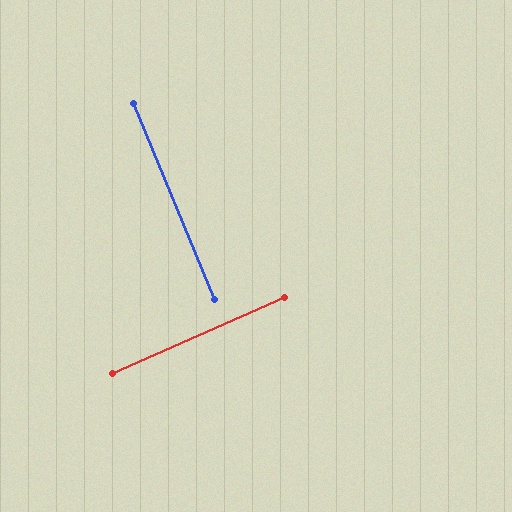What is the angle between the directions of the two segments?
Approximately 88 degrees.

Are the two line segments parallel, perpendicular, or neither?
Perpendicular — they meet at approximately 88°.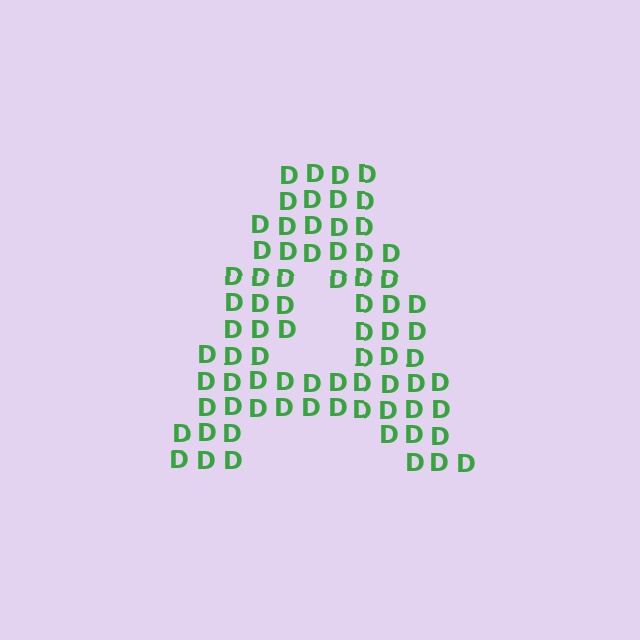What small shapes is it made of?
It is made of small letter D's.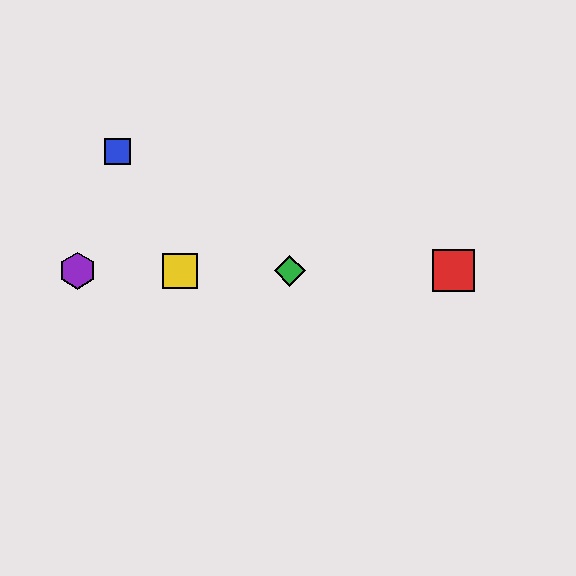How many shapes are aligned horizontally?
4 shapes (the red square, the green diamond, the yellow square, the purple hexagon) are aligned horizontally.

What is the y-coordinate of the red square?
The red square is at y≈271.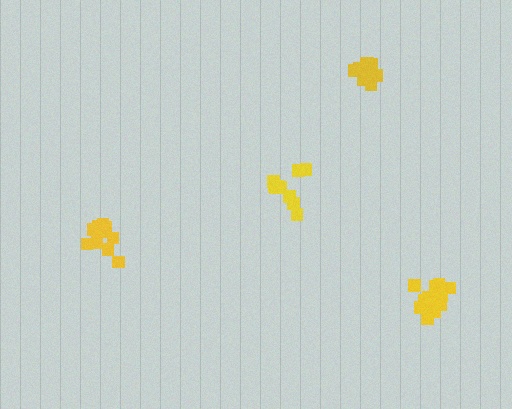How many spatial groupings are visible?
There are 4 spatial groupings.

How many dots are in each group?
Group 1: 16 dots, Group 2: 10 dots, Group 3: 11 dots, Group 4: 10 dots (47 total).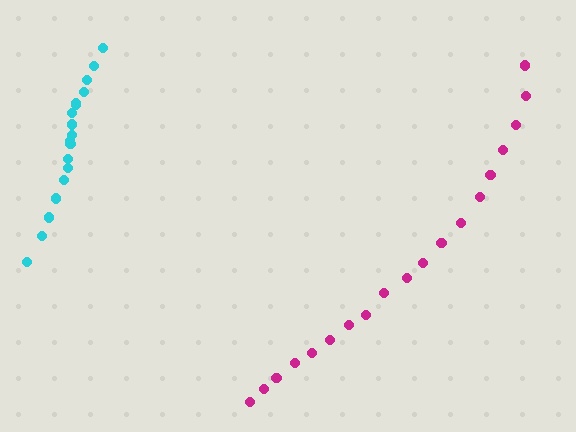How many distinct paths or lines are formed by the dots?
There are 2 distinct paths.